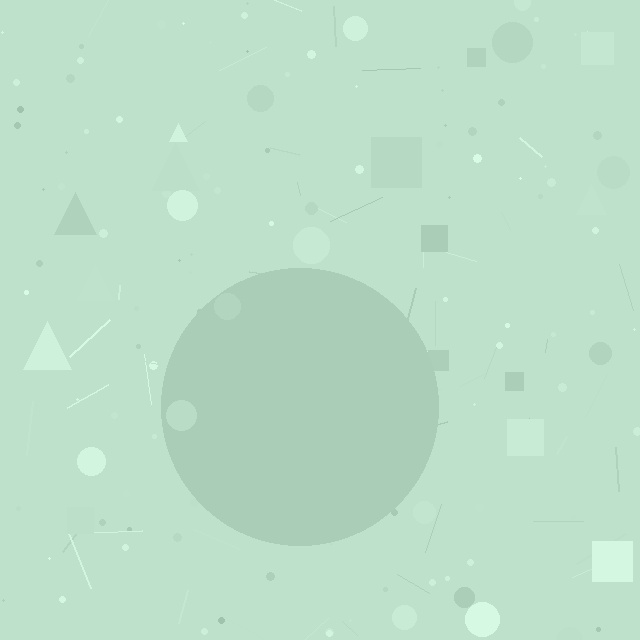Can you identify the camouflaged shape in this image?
The camouflaged shape is a circle.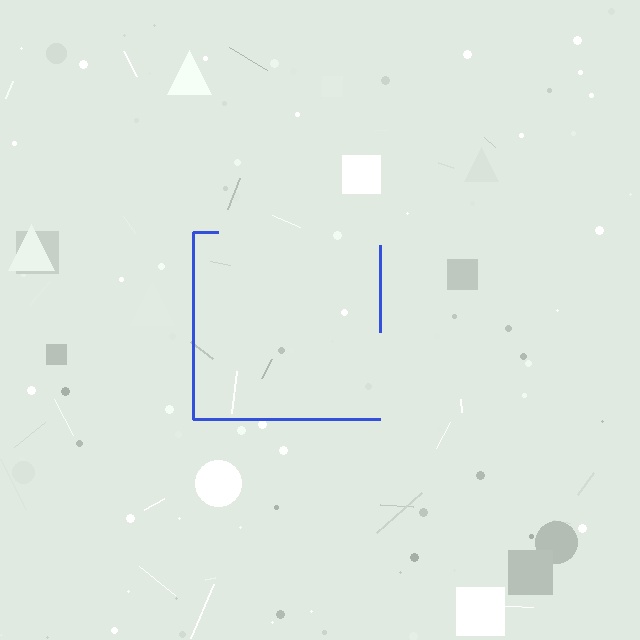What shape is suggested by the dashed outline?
The dashed outline suggests a square.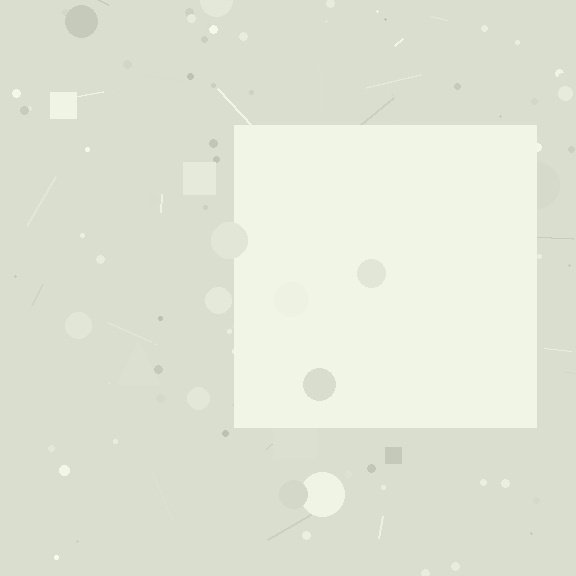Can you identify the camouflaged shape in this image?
The camouflaged shape is a square.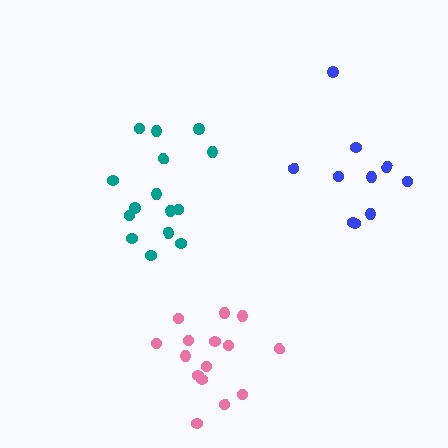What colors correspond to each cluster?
The clusters are colored: teal, pink, blue.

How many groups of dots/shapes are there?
There are 3 groups.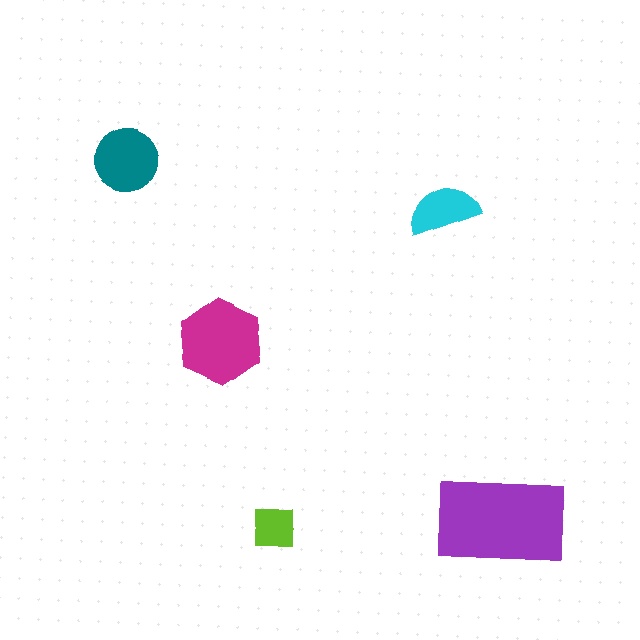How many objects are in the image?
There are 5 objects in the image.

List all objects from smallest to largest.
The lime square, the cyan semicircle, the teal circle, the magenta hexagon, the purple rectangle.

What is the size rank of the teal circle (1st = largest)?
3rd.